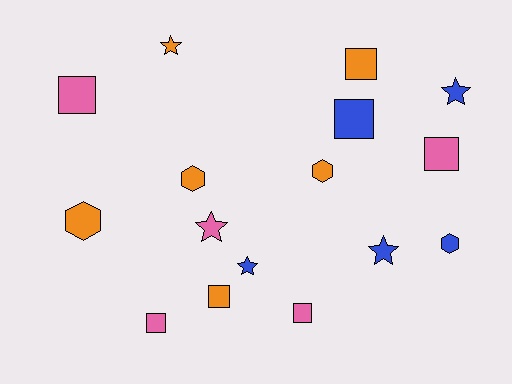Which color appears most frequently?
Orange, with 6 objects.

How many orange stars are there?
There is 1 orange star.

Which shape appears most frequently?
Square, with 7 objects.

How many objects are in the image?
There are 16 objects.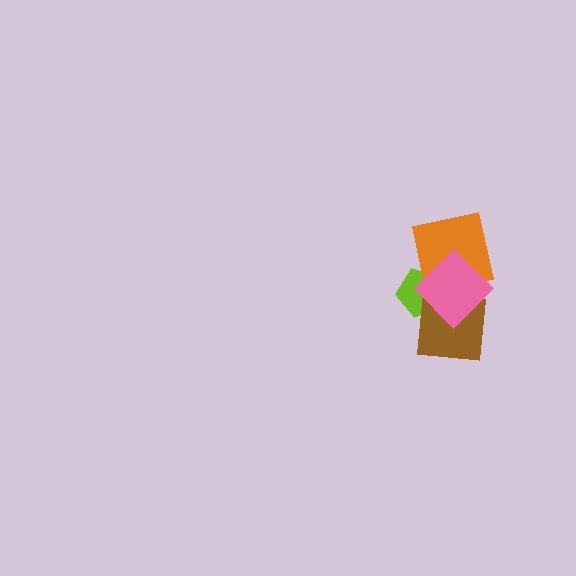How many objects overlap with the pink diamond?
3 objects overlap with the pink diamond.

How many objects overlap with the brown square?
3 objects overlap with the brown square.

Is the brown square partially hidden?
Yes, it is partially covered by another shape.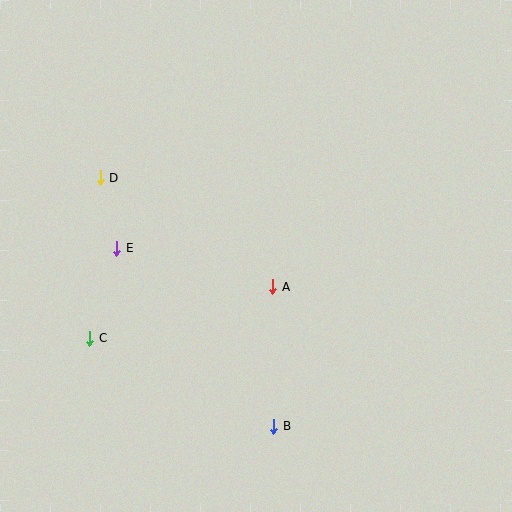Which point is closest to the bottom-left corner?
Point C is closest to the bottom-left corner.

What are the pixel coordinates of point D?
Point D is at (100, 178).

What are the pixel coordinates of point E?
Point E is at (117, 248).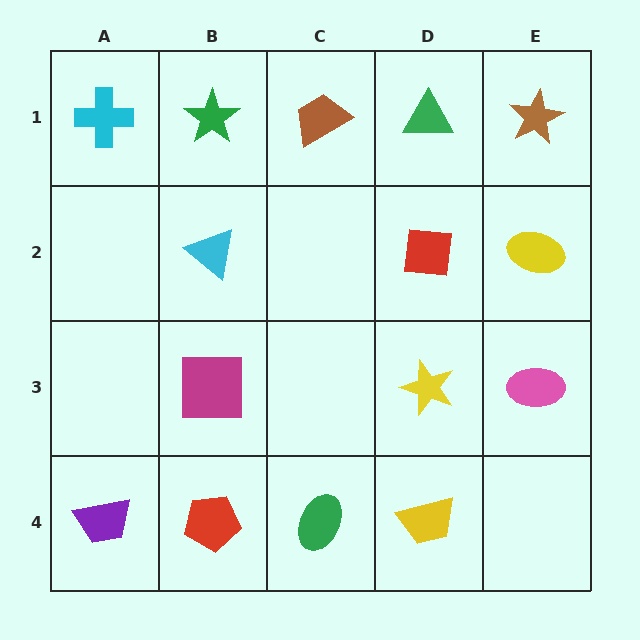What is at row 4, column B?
A red pentagon.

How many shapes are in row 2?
3 shapes.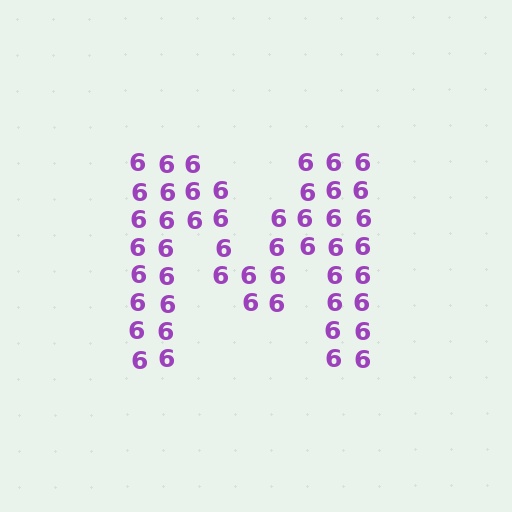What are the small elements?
The small elements are digit 6's.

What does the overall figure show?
The overall figure shows the letter M.